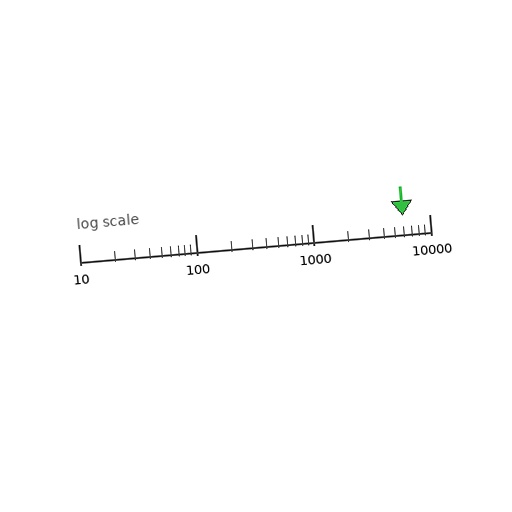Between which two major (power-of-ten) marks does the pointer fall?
The pointer is between 1000 and 10000.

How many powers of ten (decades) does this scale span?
The scale spans 3 decades, from 10 to 10000.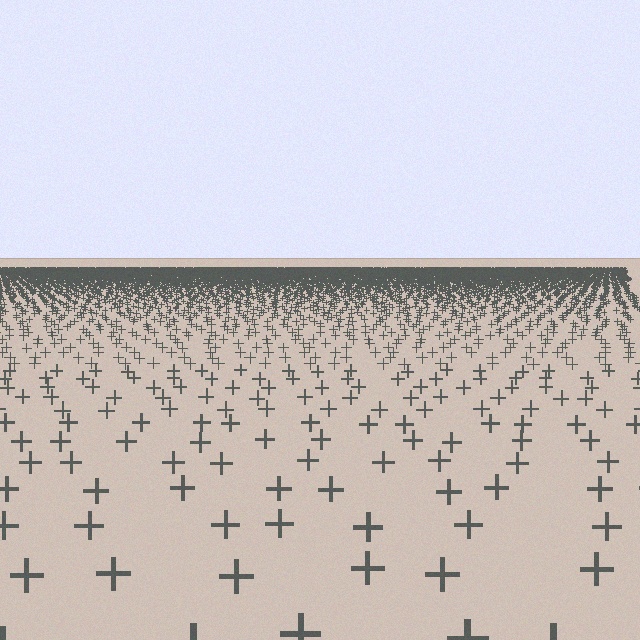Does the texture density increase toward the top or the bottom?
Density increases toward the top.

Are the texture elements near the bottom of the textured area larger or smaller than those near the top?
Larger. Near the bottom, elements are closer to the viewer and appear at a bigger on-screen size.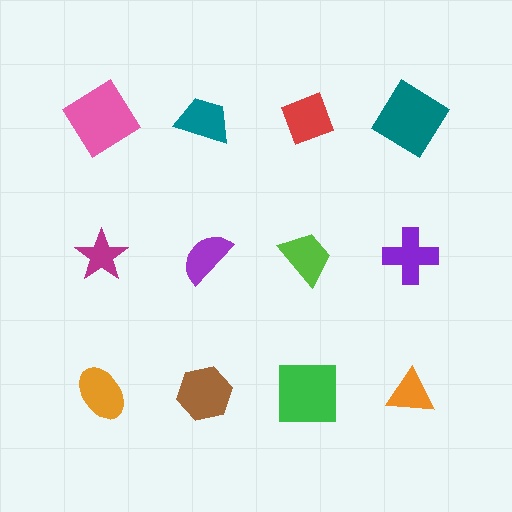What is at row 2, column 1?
A magenta star.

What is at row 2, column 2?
A purple semicircle.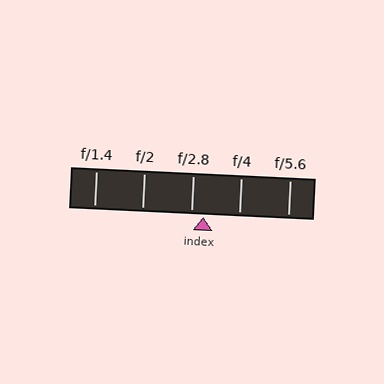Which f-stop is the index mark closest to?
The index mark is closest to f/2.8.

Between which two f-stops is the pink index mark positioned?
The index mark is between f/2.8 and f/4.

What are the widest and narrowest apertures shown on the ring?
The widest aperture shown is f/1.4 and the narrowest is f/5.6.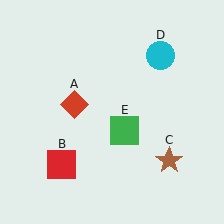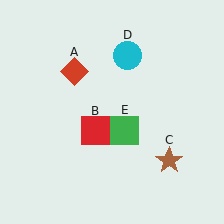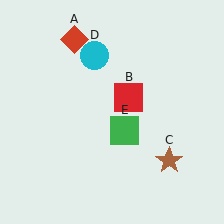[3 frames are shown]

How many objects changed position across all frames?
3 objects changed position: red diamond (object A), red square (object B), cyan circle (object D).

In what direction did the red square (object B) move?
The red square (object B) moved up and to the right.